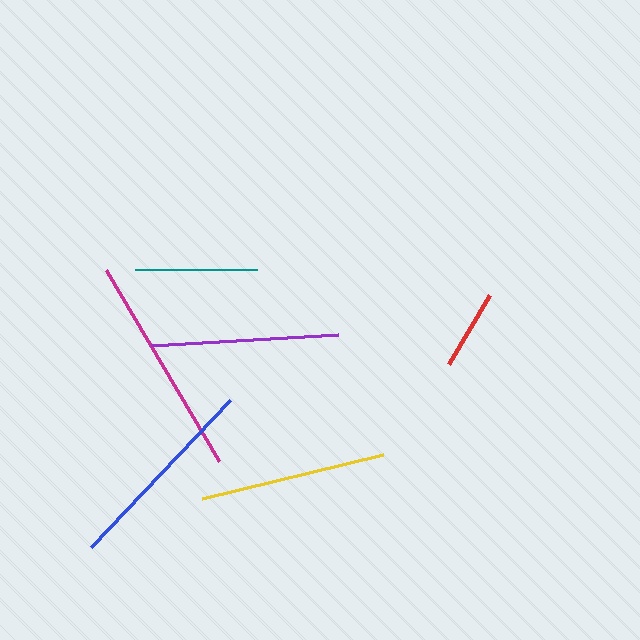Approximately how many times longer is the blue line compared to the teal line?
The blue line is approximately 1.7 times the length of the teal line.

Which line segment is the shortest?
The red line is the shortest at approximately 80 pixels.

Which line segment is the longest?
The magenta line is the longest at approximately 221 pixels.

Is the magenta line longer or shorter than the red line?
The magenta line is longer than the red line.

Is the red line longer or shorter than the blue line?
The blue line is longer than the red line.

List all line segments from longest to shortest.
From longest to shortest: magenta, blue, purple, yellow, teal, red.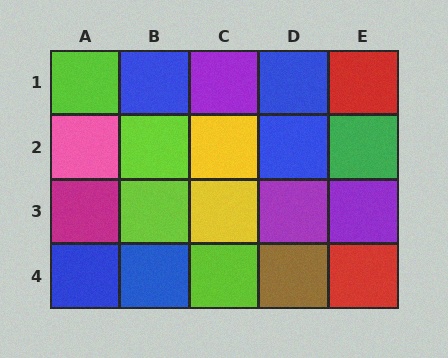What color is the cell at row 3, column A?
Magenta.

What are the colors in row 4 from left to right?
Blue, blue, lime, brown, red.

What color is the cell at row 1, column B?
Blue.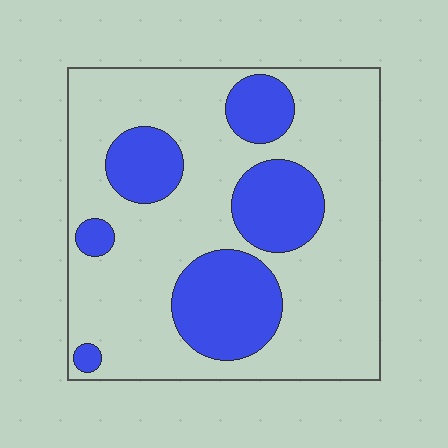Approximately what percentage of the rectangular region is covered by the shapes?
Approximately 30%.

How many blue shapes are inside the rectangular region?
6.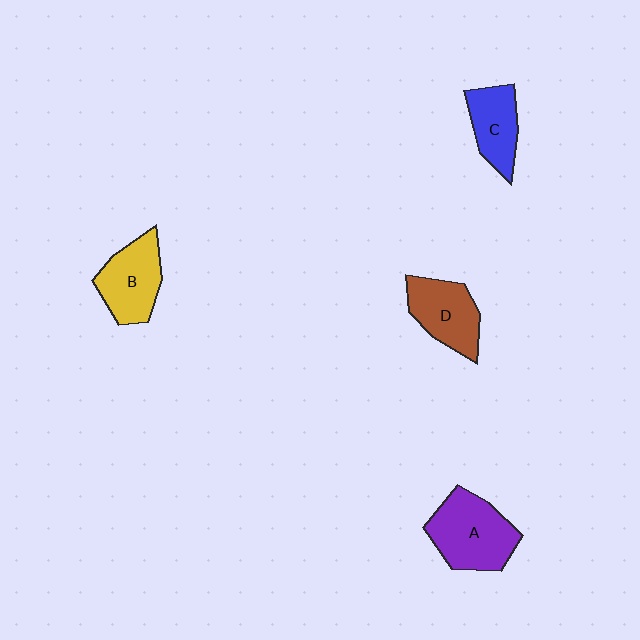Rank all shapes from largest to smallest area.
From largest to smallest: A (purple), B (yellow), D (brown), C (blue).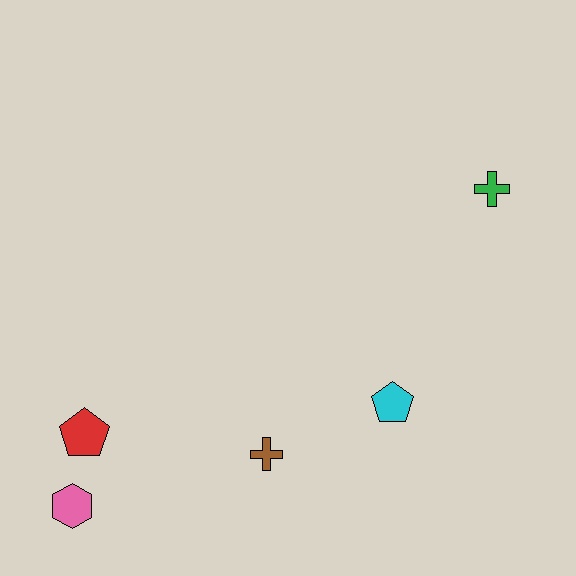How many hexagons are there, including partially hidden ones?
There is 1 hexagon.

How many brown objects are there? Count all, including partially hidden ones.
There is 1 brown object.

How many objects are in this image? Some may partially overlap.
There are 5 objects.